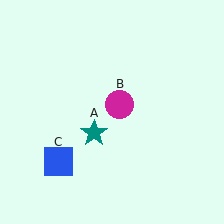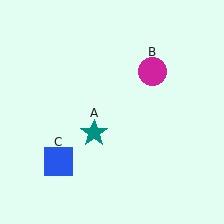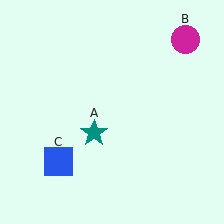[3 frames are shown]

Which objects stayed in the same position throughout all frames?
Teal star (object A) and blue square (object C) remained stationary.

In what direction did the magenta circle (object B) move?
The magenta circle (object B) moved up and to the right.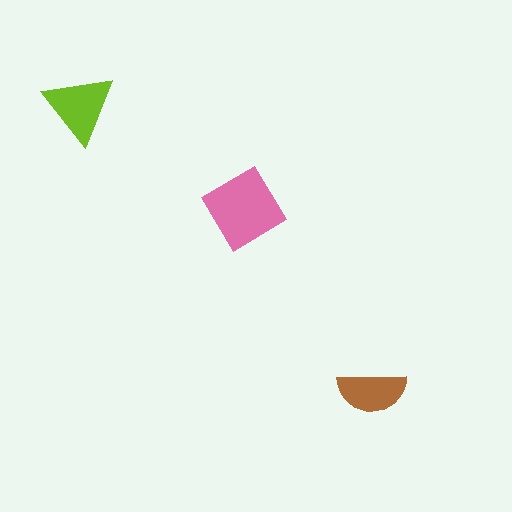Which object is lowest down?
The brown semicircle is bottommost.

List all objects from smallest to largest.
The brown semicircle, the lime triangle, the pink diamond.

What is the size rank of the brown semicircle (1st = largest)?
3rd.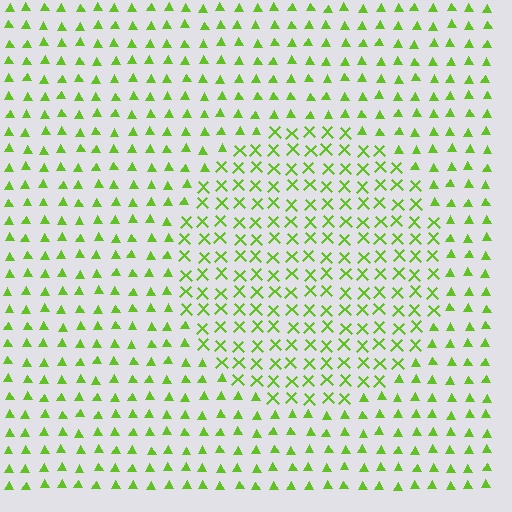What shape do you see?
I see a circle.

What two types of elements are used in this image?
The image uses X marks inside the circle region and triangles outside it.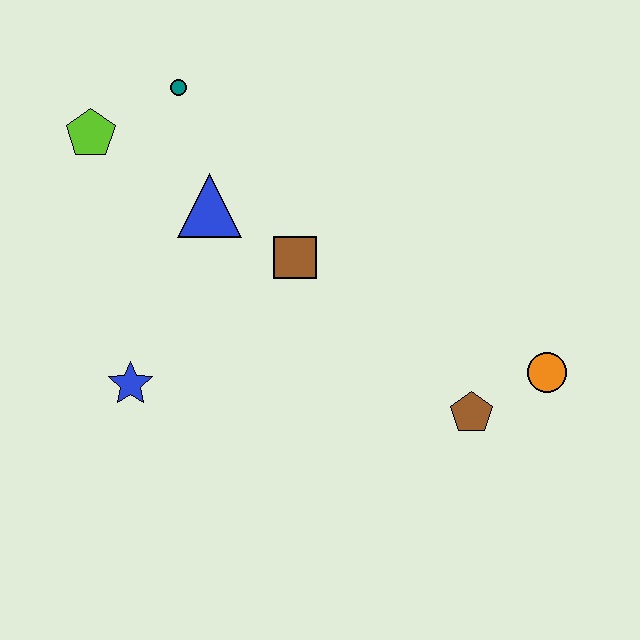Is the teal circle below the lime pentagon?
No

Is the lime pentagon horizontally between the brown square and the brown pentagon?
No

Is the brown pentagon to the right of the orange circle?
No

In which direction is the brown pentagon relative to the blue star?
The brown pentagon is to the right of the blue star.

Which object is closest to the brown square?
The blue triangle is closest to the brown square.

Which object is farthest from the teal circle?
The orange circle is farthest from the teal circle.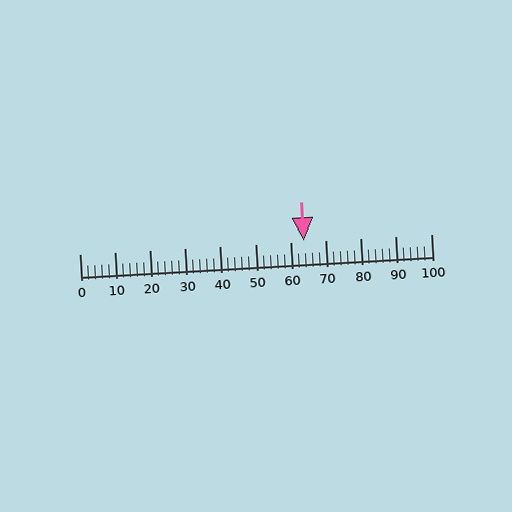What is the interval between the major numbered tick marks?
The major tick marks are spaced 10 units apart.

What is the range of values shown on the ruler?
The ruler shows values from 0 to 100.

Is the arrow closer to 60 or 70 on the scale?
The arrow is closer to 60.